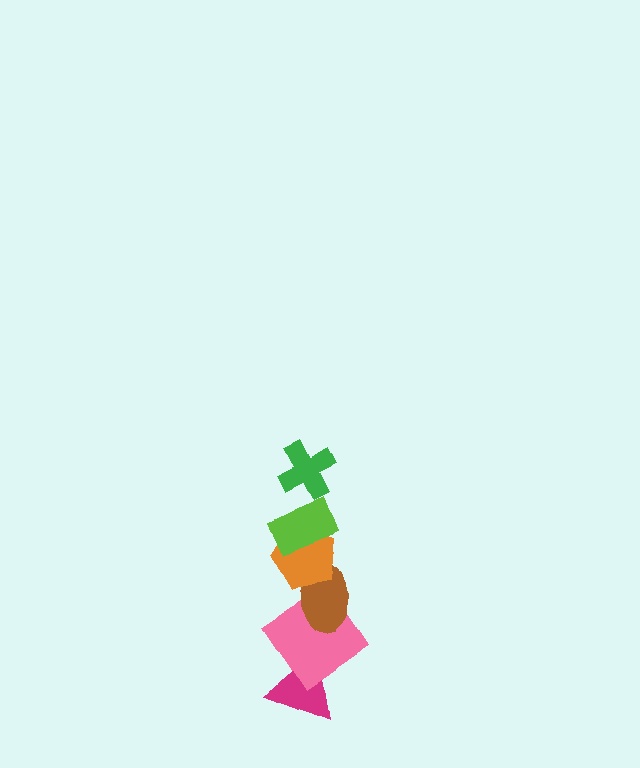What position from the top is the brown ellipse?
The brown ellipse is 4th from the top.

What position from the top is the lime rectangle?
The lime rectangle is 2nd from the top.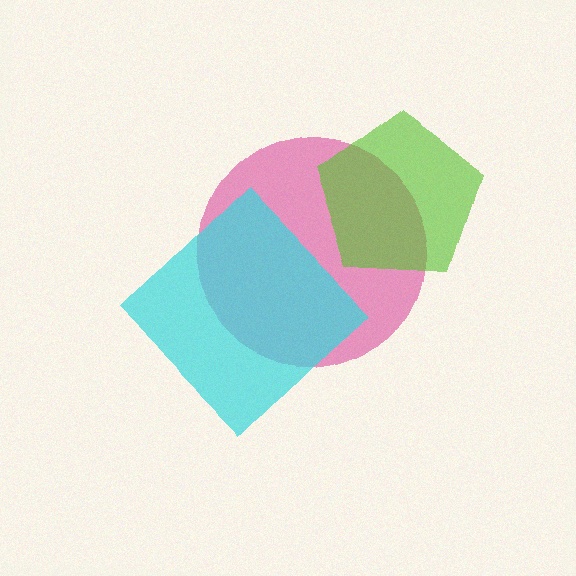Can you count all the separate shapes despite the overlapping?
Yes, there are 3 separate shapes.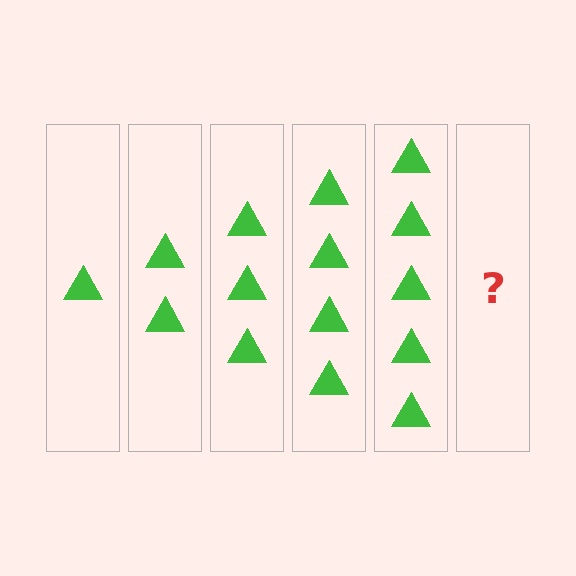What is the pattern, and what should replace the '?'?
The pattern is that each step adds one more triangle. The '?' should be 6 triangles.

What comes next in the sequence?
The next element should be 6 triangles.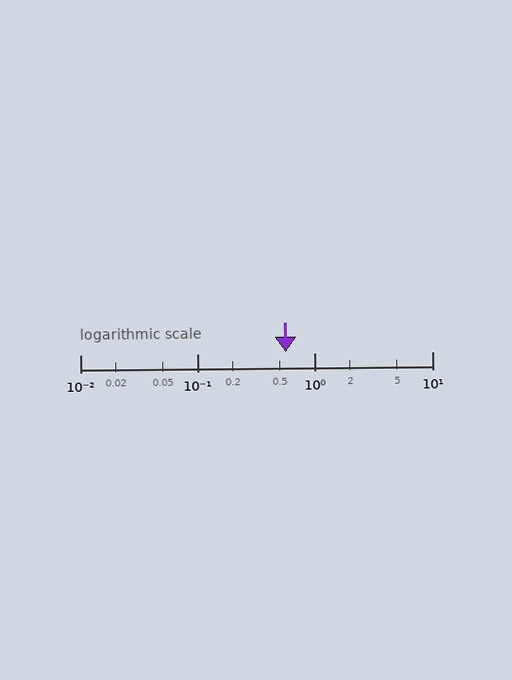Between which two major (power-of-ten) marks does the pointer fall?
The pointer is between 0.1 and 1.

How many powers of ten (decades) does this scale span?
The scale spans 3 decades, from 0.01 to 10.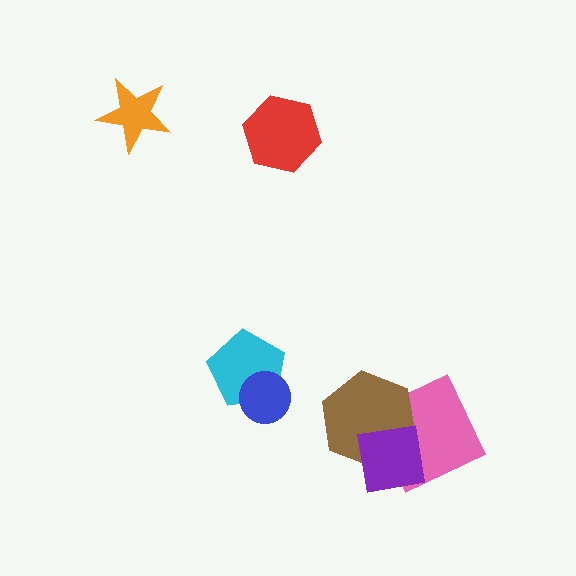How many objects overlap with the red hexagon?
0 objects overlap with the red hexagon.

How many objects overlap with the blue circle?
1 object overlaps with the blue circle.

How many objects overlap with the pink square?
2 objects overlap with the pink square.